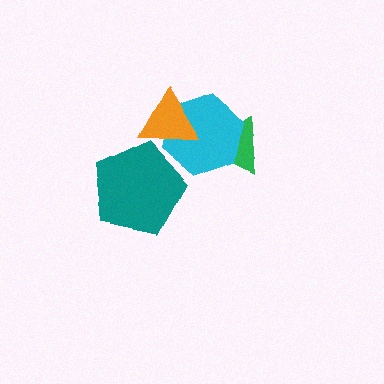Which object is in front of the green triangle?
The cyan hexagon is in front of the green triangle.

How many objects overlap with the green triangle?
1 object overlaps with the green triangle.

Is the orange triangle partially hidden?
No, no other shape covers it.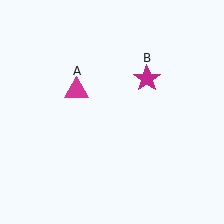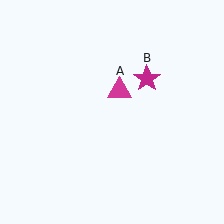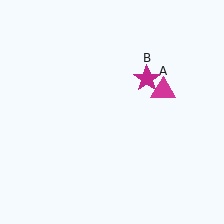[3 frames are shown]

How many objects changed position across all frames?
1 object changed position: magenta triangle (object A).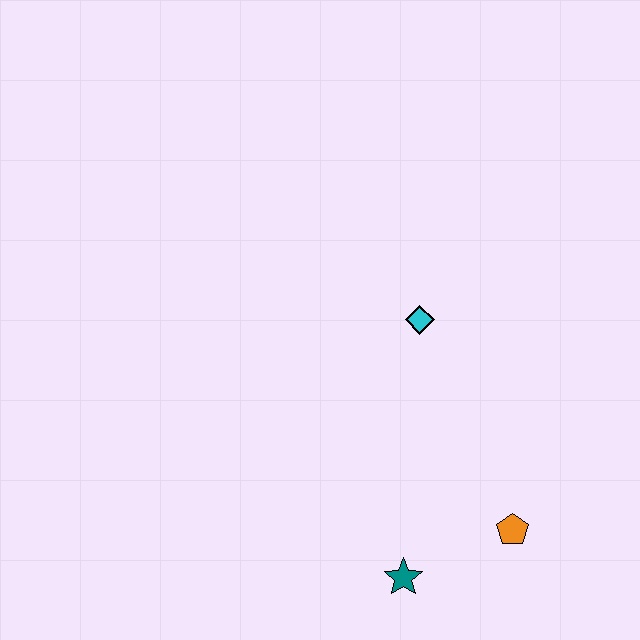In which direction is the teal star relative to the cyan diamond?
The teal star is below the cyan diamond.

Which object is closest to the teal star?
The orange pentagon is closest to the teal star.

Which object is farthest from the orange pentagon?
The cyan diamond is farthest from the orange pentagon.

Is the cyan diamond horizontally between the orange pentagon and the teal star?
Yes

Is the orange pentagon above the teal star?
Yes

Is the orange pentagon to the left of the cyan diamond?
No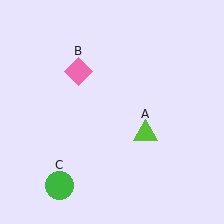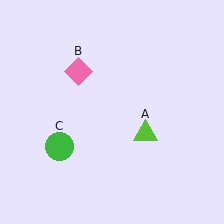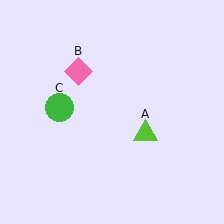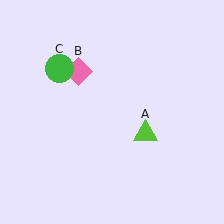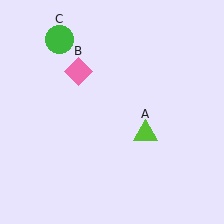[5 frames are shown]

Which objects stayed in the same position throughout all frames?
Lime triangle (object A) and pink diamond (object B) remained stationary.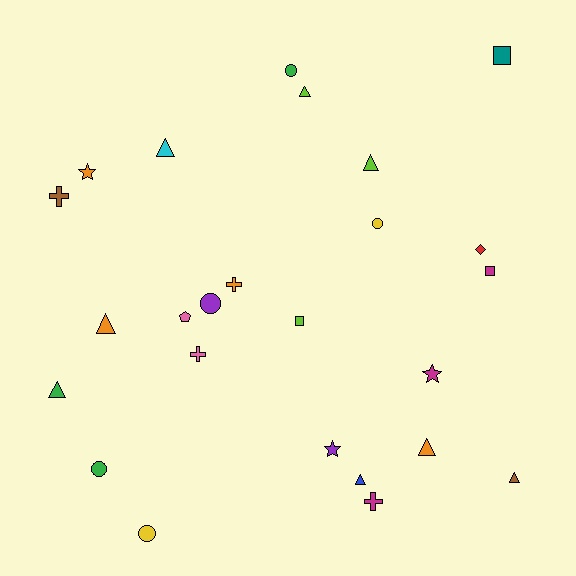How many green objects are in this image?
There are 3 green objects.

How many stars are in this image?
There are 3 stars.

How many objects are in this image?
There are 25 objects.